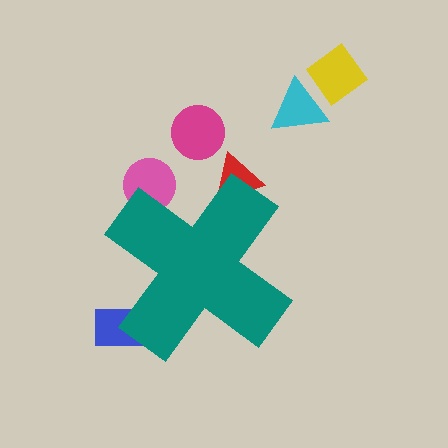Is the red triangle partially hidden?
Yes, the red triangle is partially hidden behind the teal cross.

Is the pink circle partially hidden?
Yes, the pink circle is partially hidden behind the teal cross.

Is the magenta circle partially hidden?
No, the magenta circle is fully visible.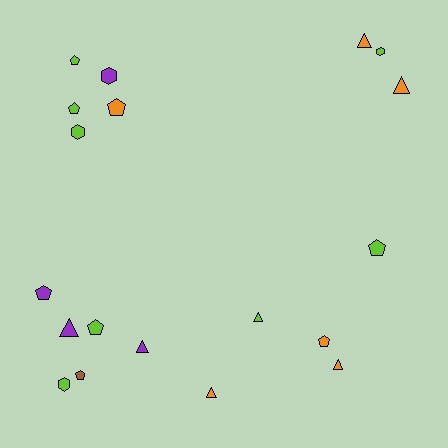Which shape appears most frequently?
Pentagon, with 8 objects.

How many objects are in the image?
There are 19 objects.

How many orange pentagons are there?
There are 2 orange pentagons.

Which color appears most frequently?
Lime, with 8 objects.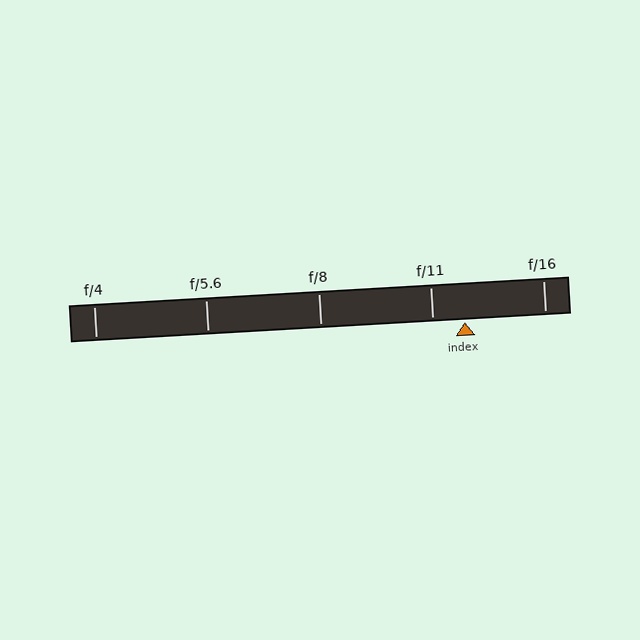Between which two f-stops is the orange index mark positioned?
The index mark is between f/11 and f/16.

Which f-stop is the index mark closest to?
The index mark is closest to f/11.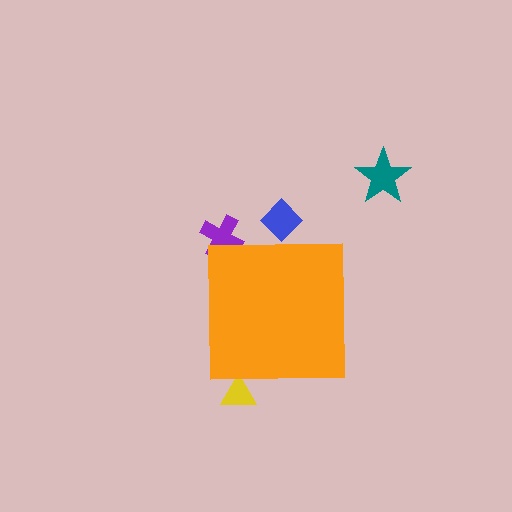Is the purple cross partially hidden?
Yes, the purple cross is partially hidden behind the orange square.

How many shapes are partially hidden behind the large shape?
3 shapes are partially hidden.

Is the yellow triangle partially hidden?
Yes, the yellow triangle is partially hidden behind the orange square.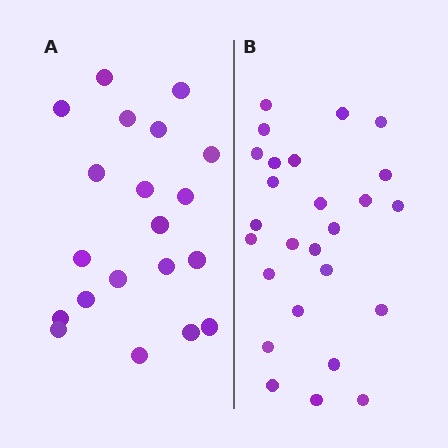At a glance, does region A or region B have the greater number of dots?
Region B (the right region) has more dots.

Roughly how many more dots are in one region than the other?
Region B has about 6 more dots than region A.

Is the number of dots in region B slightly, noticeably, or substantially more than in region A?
Region B has noticeably more, but not dramatically so. The ratio is roughly 1.3 to 1.